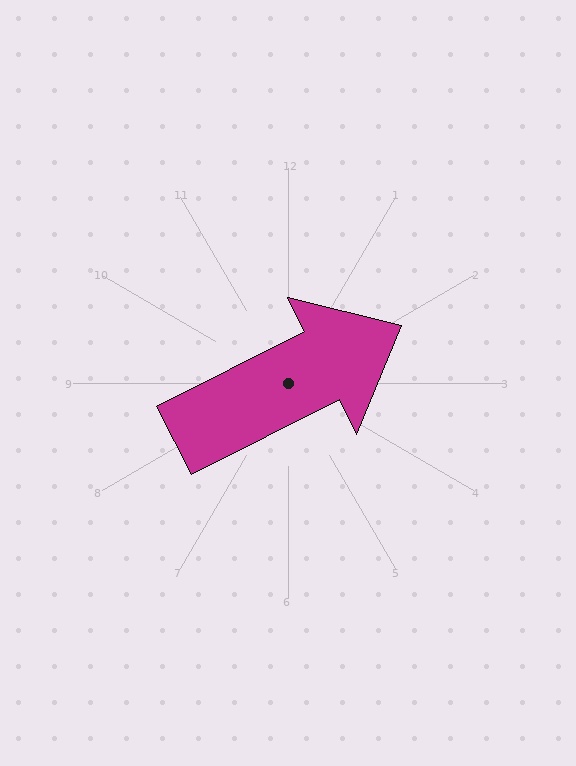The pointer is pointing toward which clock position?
Roughly 2 o'clock.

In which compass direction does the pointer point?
Northeast.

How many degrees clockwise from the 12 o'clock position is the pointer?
Approximately 63 degrees.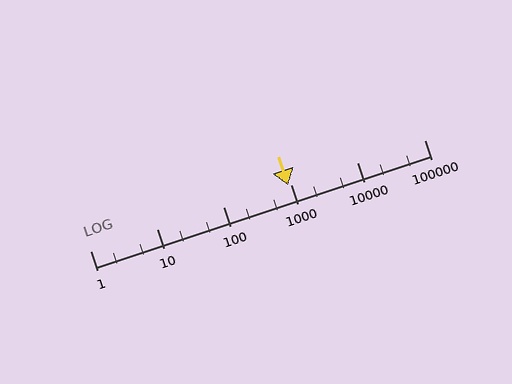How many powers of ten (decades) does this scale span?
The scale spans 5 decades, from 1 to 100000.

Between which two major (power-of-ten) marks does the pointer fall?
The pointer is between 100 and 1000.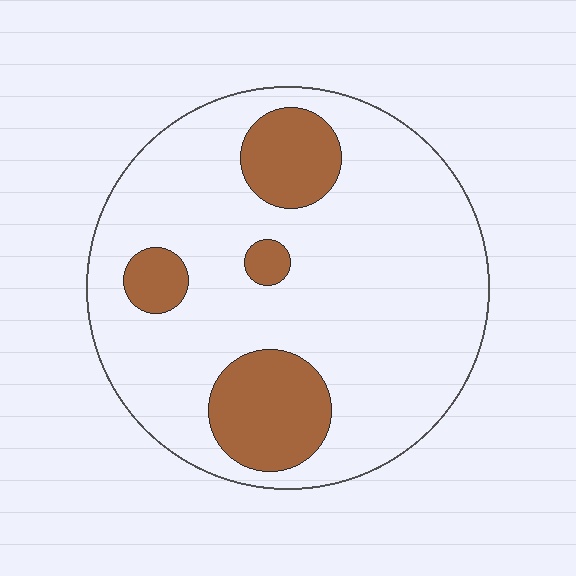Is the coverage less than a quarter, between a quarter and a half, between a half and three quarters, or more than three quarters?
Less than a quarter.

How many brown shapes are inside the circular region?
4.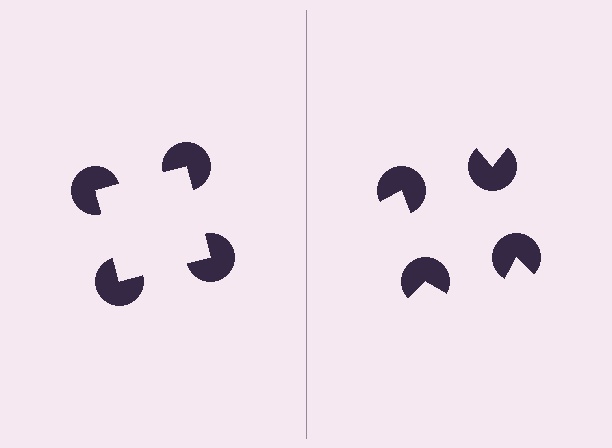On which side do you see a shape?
An illusory square appears on the left side. On the right side the wedge cuts are rotated, so no coherent shape forms.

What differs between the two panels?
The pac-man discs are positioned identically on both sides; only the wedge orientations differ. On the left they align to a square; on the right they are misaligned.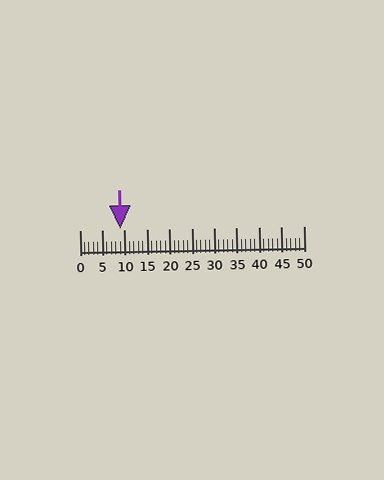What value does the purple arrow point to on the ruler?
The purple arrow points to approximately 9.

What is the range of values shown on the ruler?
The ruler shows values from 0 to 50.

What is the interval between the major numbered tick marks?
The major tick marks are spaced 5 units apart.